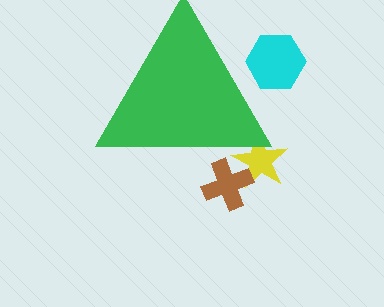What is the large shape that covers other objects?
A green triangle.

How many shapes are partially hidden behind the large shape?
3 shapes are partially hidden.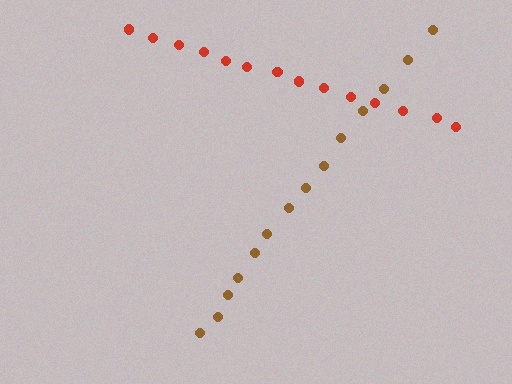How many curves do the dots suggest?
There are 2 distinct paths.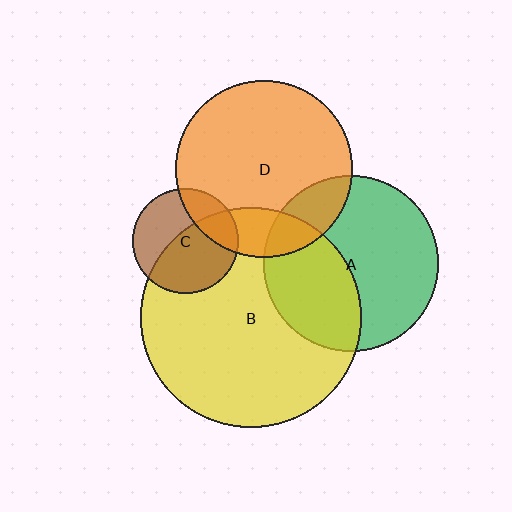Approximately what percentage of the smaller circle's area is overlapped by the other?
Approximately 40%.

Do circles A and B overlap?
Yes.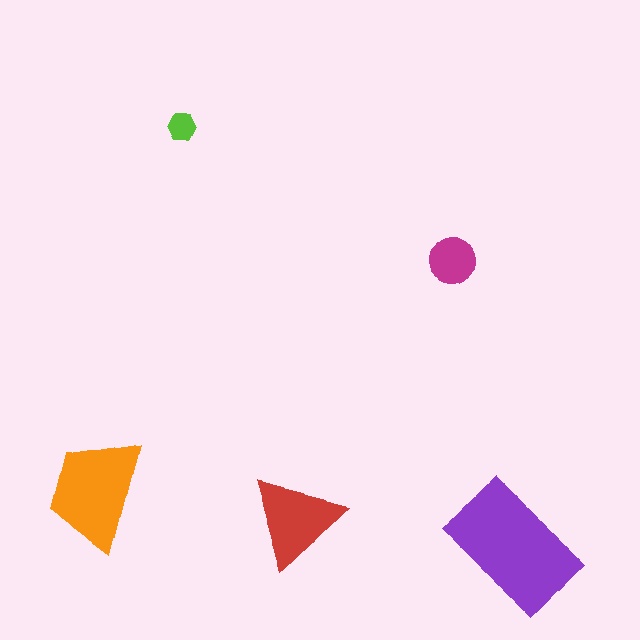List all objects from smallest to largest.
The lime hexagon, the magenta circle, the red triangle, the orange trapezoid, the purple rectangle.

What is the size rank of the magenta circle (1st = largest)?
4th.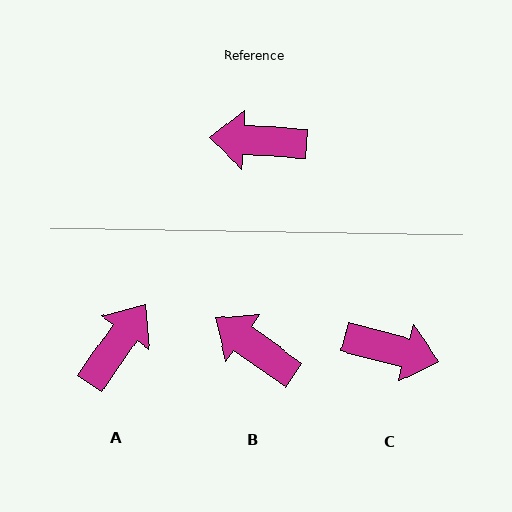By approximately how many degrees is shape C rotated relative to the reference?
Approximately 169 degrees counter-clockwise.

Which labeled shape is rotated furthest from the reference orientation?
C, about 169 degrees away.